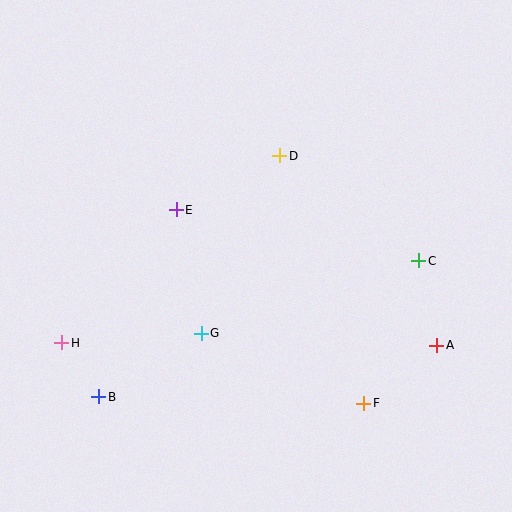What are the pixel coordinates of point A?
Point A is at (437, 345).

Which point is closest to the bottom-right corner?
Point A is closest to the bottom-right corner.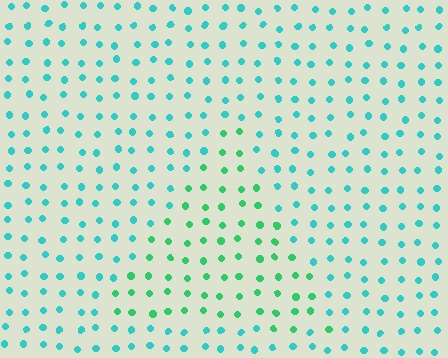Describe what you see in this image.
The image is filled with small cyan elements in a uniform arrangement. A triangle-shaped region is visible where the elements are tinted to a slightly different hue, forming a subtle color boundary.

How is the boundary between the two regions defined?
The boundary is defined purely by a slight shift in hue (about 36 degrees). Spacing, size, and orientation are identical on both sides.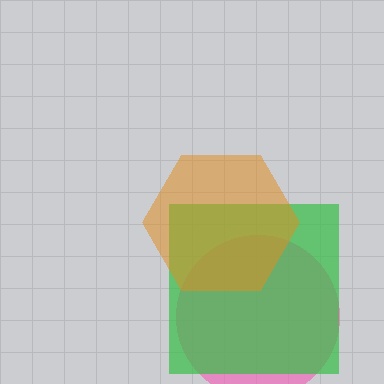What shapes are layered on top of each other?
The layered shapes are: a pink circle, a green square, an orange hexagon.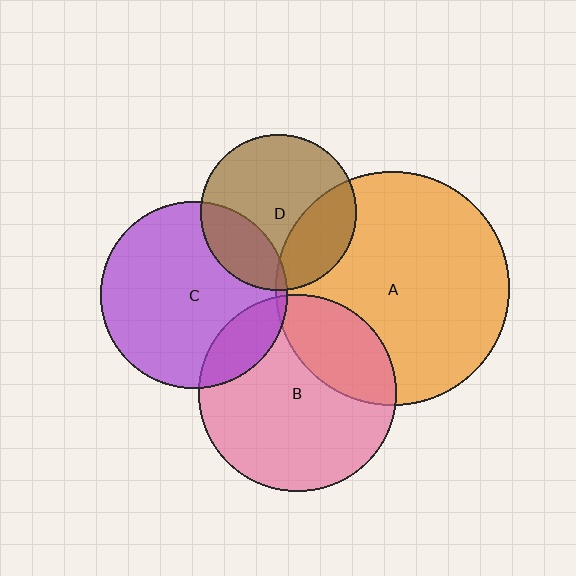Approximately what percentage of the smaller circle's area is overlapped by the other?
Approximately 15%.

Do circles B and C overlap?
Yes.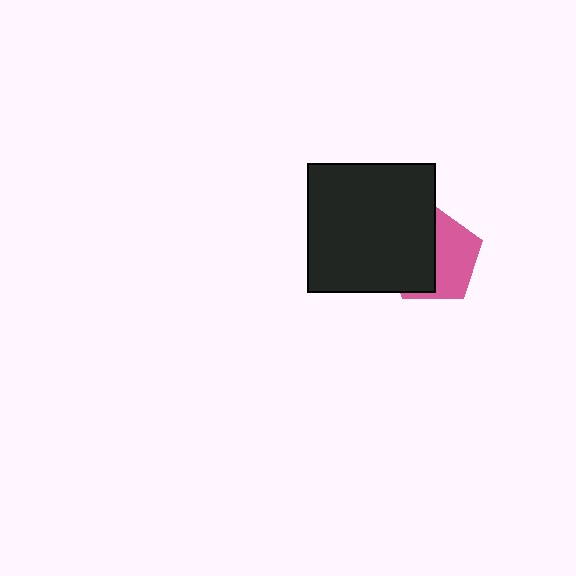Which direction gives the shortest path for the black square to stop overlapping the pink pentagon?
Moving left gives the shortest separation.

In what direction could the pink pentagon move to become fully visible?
The pink pentagon could move right. That would shift it out from behind the black square entirely.